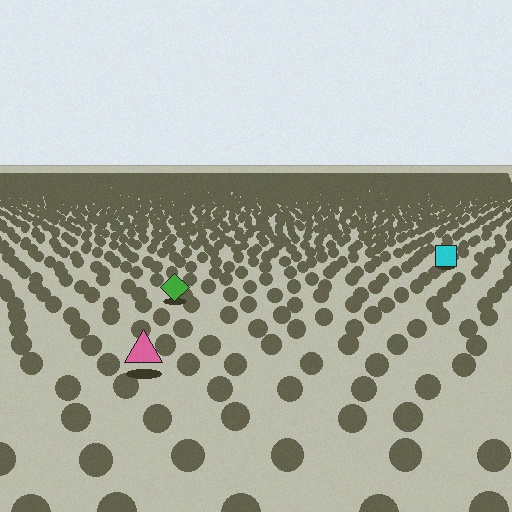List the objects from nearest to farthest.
From nearest to farthest: the pink triangle, the green diamond, the cyan square.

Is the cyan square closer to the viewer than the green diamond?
No. The green diamond is closer — you can tell from the texture gradient: the ground texture is coarser near it.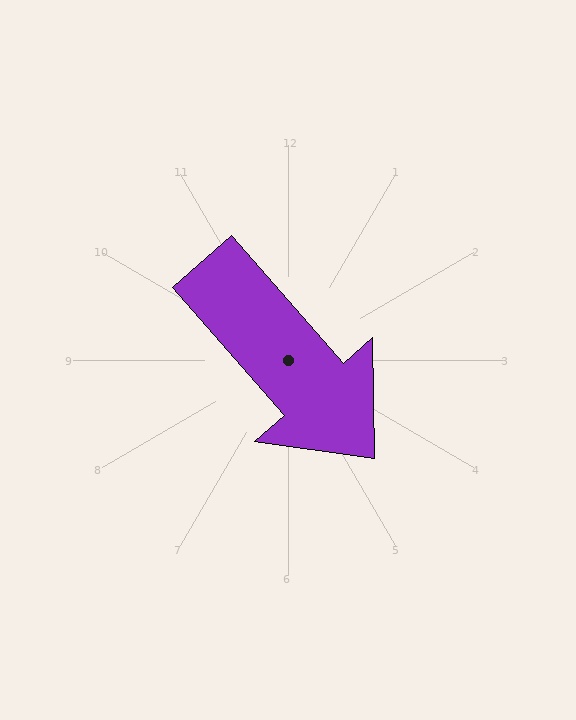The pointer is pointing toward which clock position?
Roughly 5 o'clock.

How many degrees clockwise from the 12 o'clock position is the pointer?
Approximately 139 degrees.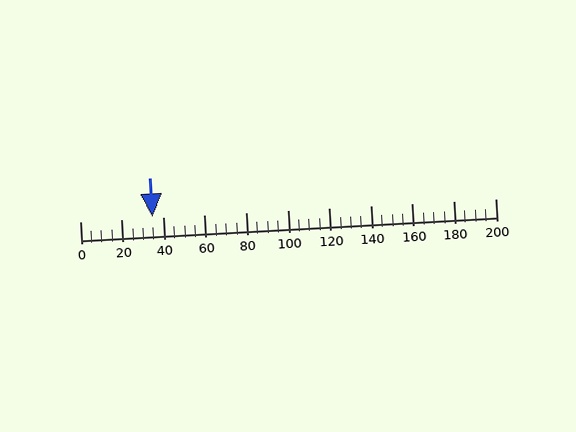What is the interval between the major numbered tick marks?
The major tick marks are spaced 20 units apart.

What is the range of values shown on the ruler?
The ruler shows values from 0 to 200.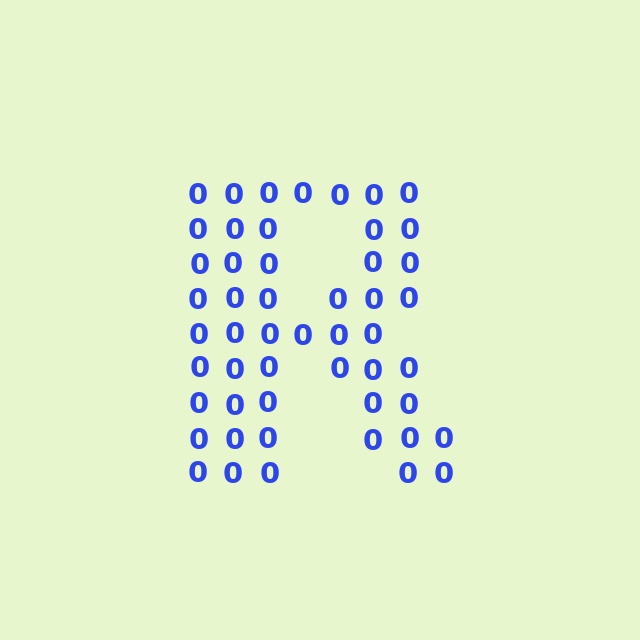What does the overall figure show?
The overall figure shows the letter R.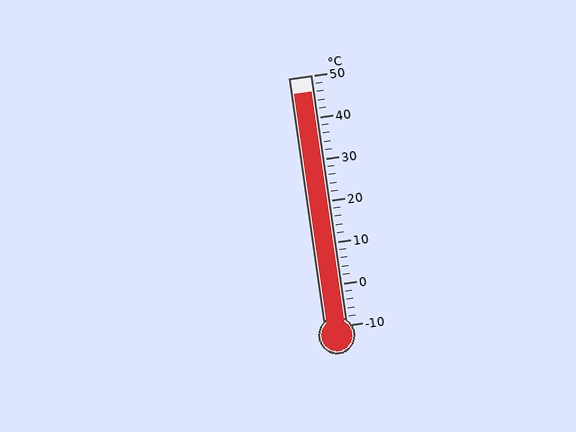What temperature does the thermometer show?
The thermometer shows approximately 46°C.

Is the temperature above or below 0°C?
The temperature is above 0°C.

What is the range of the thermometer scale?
The thermometer scale ranges from -10°C to 50°C.